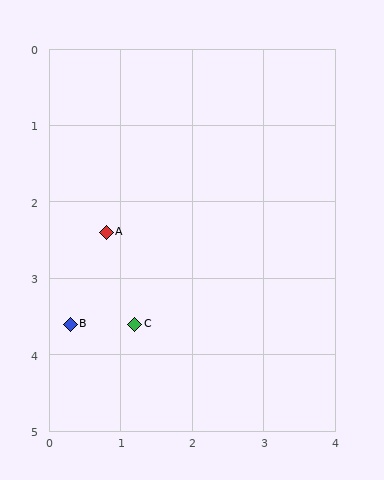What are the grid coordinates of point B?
Point B is at approximately (0.3, 3.6).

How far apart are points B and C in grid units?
Points B and C are about 0.9 grid units apart.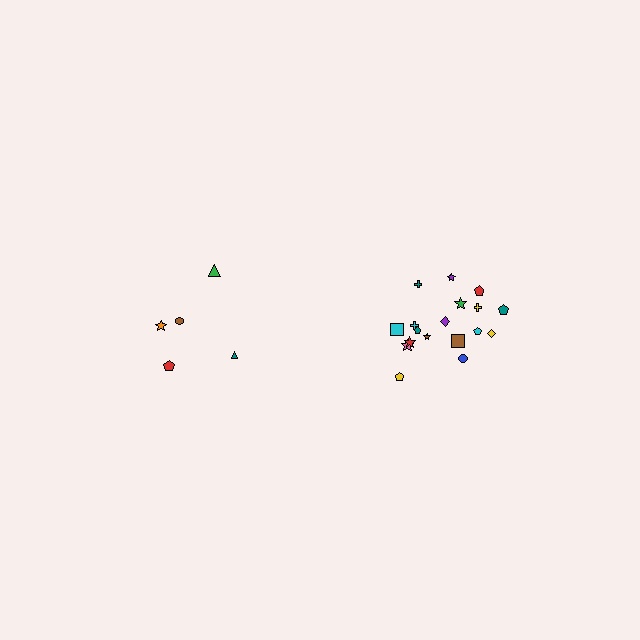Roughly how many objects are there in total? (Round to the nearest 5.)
Roughly 25 objects in total.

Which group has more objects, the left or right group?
The right group.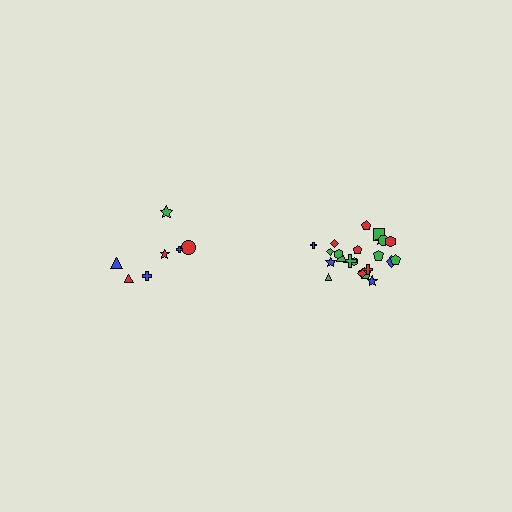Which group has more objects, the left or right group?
The right group.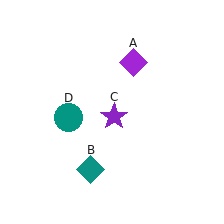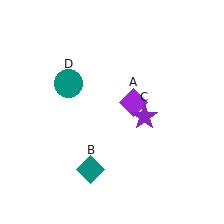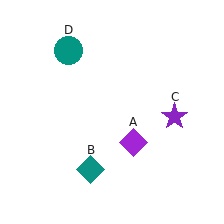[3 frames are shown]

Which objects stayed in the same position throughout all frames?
Teal diamond (object B) remained stationary.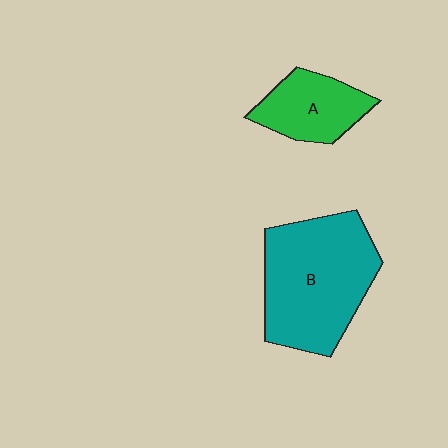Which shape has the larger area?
Shape B (teal).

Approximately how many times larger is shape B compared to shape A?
Approximately 2.1 times.